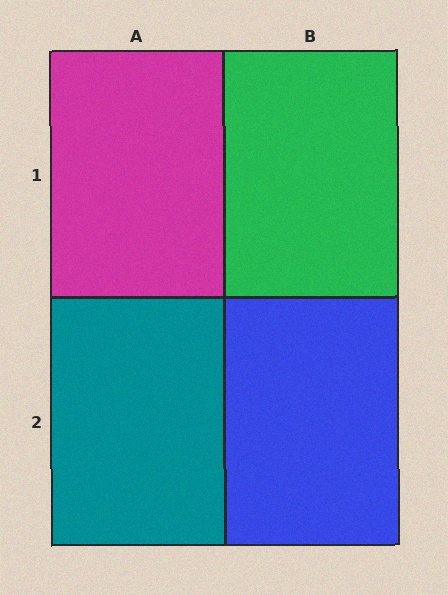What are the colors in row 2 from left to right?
Teal, blue.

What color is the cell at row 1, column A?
Magenta.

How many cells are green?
1 cell is green.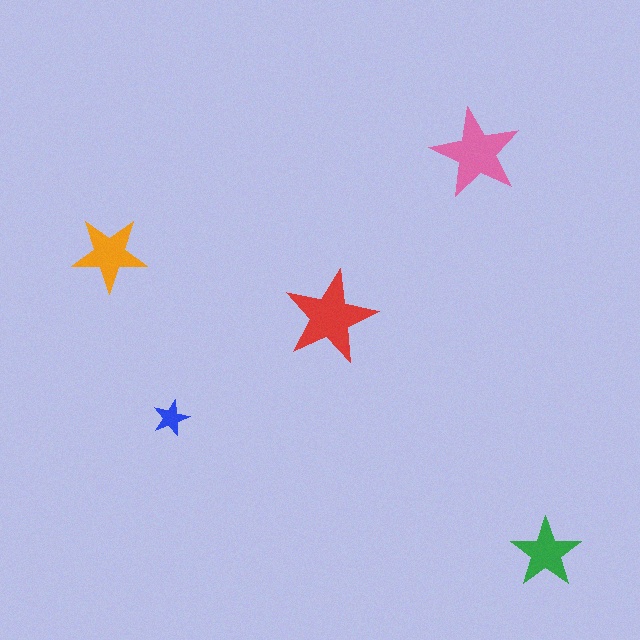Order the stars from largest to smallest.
the red one, the pink one, the orange one, the green one, the blue one.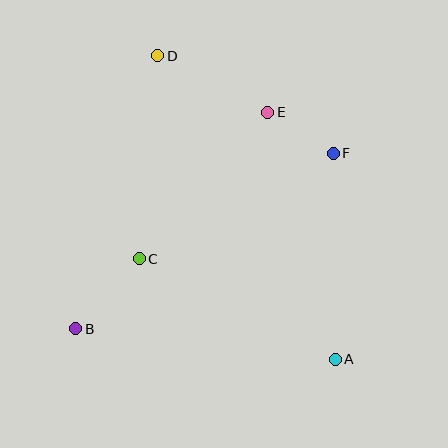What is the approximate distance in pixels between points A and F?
The distance between A and F is approximately 206 pixels.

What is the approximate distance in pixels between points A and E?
The distance between A and E is approximately 256 pixels.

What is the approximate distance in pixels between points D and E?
The distance between D and E is approximately 124 pixels.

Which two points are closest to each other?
Points E and F are closest to each other.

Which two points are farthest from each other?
Points A and D are farthest from each other.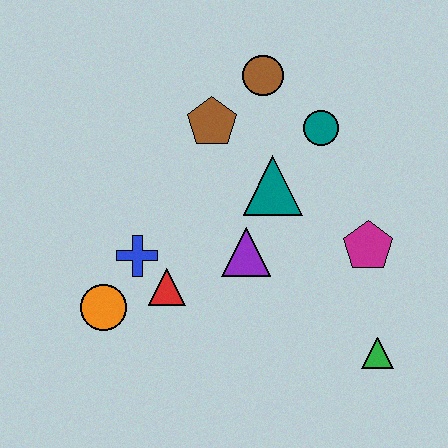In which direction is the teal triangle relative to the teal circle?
The teal triangle is below the teal circle.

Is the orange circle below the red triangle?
Yes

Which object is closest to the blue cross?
The red triangle is closest to the blue cross.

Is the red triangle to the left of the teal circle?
Yes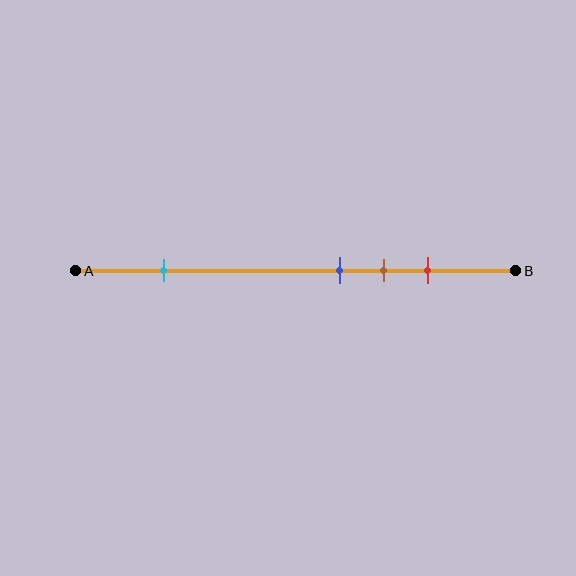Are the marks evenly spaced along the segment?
No, the marks are not evenly spaced.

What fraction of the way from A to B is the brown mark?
The brown mark is approximately 70% (0.7) of the way from A to B.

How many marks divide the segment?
There are 4 marks dividing the segment.